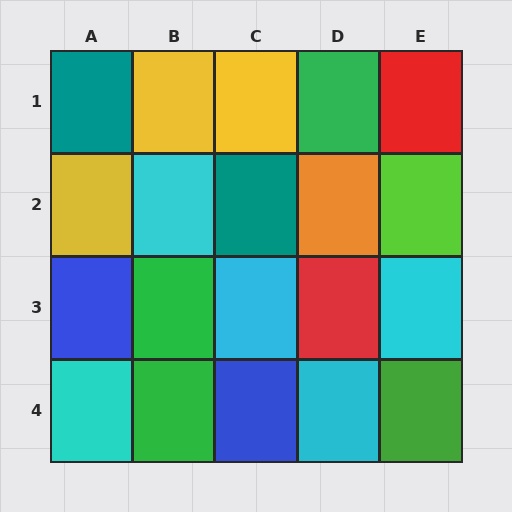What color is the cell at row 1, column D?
Green.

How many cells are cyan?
5 cells are cyan.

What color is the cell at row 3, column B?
Green.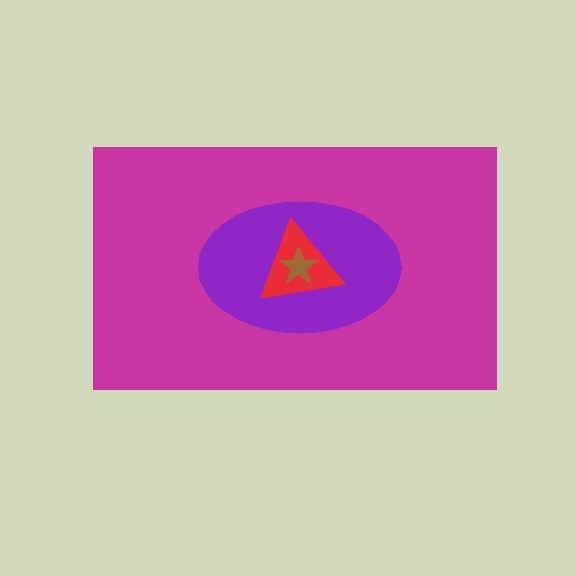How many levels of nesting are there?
4.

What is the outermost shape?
The magenta rectangle.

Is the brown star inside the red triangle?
Yes.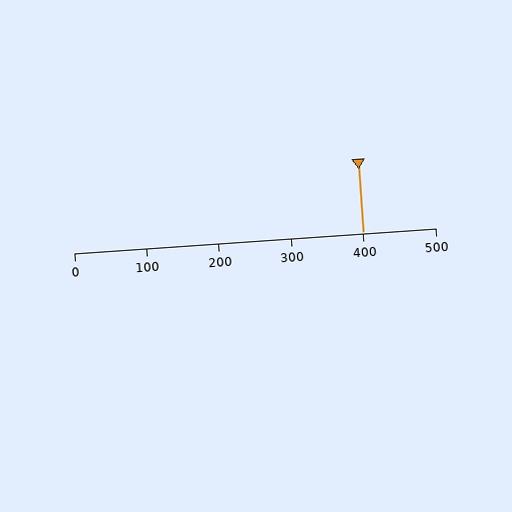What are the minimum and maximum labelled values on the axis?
The axis runs from 0 to 500.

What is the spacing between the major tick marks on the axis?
The major ticks are spaced 100 apart.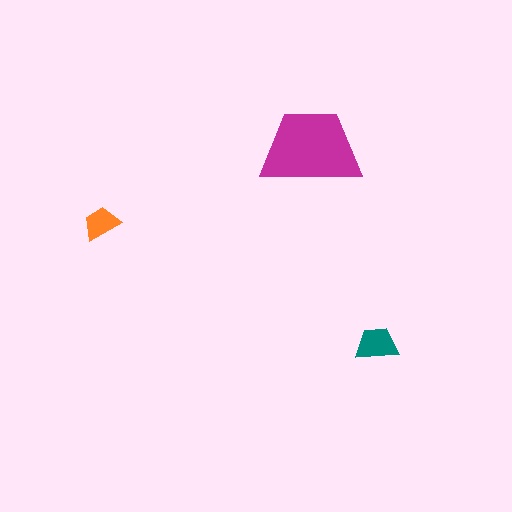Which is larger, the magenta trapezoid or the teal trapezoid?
The magenta one.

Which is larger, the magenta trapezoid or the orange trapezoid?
The magenta one.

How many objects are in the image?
There are 3 objects in the image.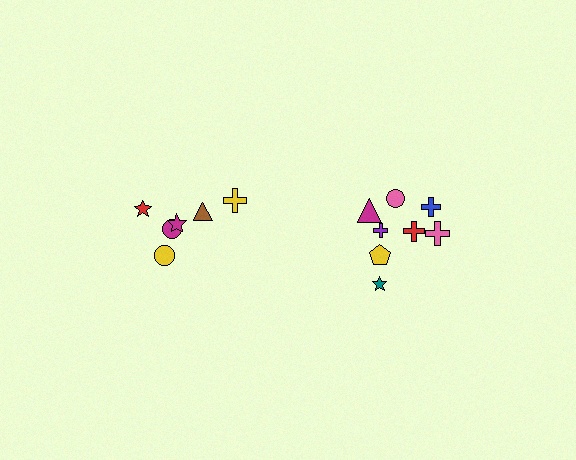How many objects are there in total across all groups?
There are 14 objects.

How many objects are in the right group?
There are 8 objects.